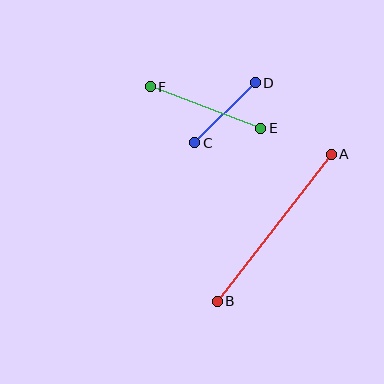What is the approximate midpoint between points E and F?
The midpoint is at approximately (206, 107) pixels.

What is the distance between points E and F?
The distance is approximately 118 pixels.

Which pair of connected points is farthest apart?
Points A and B are farthest apart.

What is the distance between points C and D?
The distance is approximately 85 pixels.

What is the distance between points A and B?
The distance is approximately 186 pixels.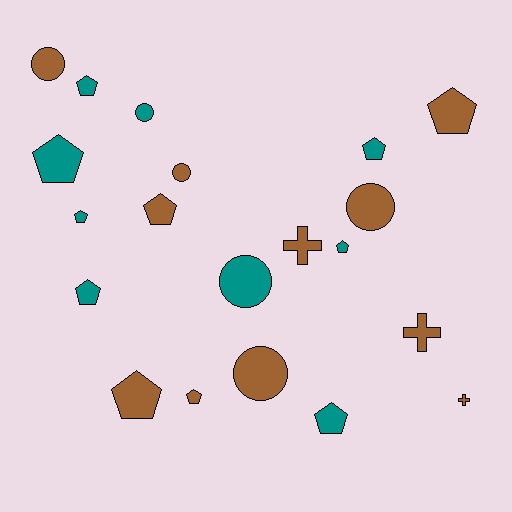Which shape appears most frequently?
Pentagon, with 11 objects.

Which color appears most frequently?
Brown, with 11 objects.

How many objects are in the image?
There are 20 objects.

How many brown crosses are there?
There are 3 brown crosses.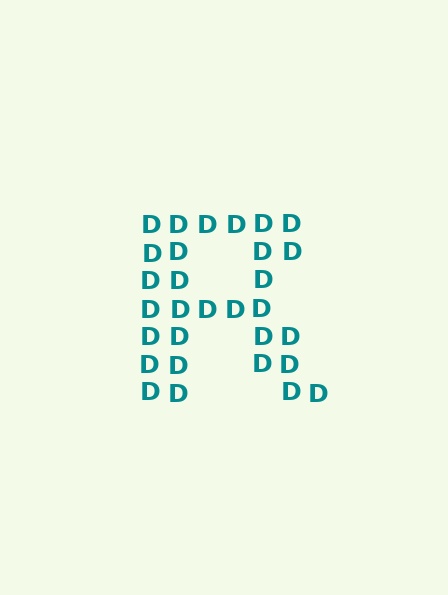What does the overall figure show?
The overall figure shows the letter R.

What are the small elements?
The small elements are letter D's.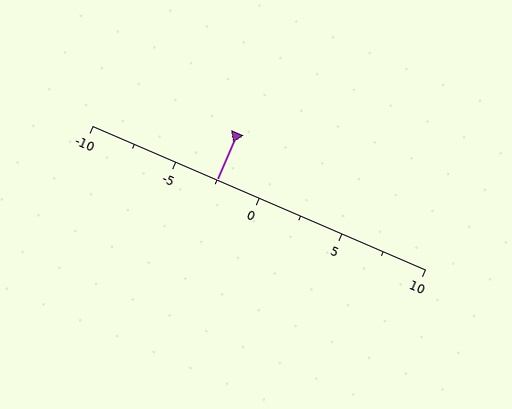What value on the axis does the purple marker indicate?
The marker indicates approximately -2.5.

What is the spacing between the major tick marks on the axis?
The major ticks are spaced 5 apart.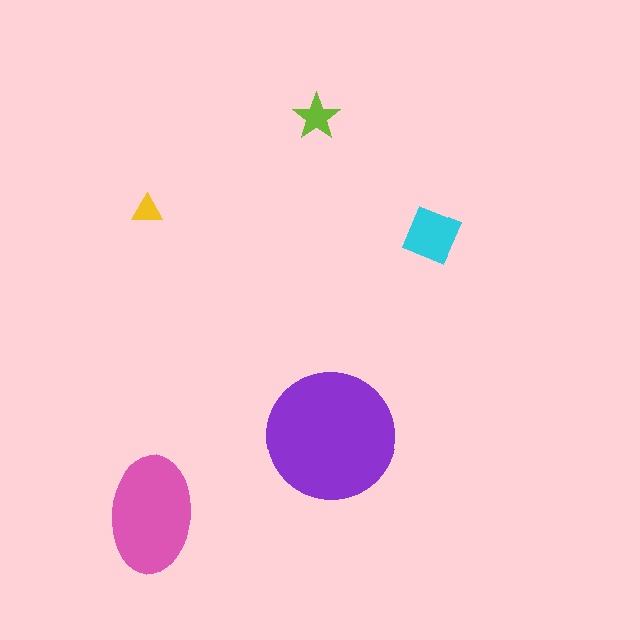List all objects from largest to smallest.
The purple circle, the pink ellipse, the cyan diamond, the lime star, the yellow triangle.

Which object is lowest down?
The pink ellipse is bottommost.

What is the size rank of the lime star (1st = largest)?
4th.